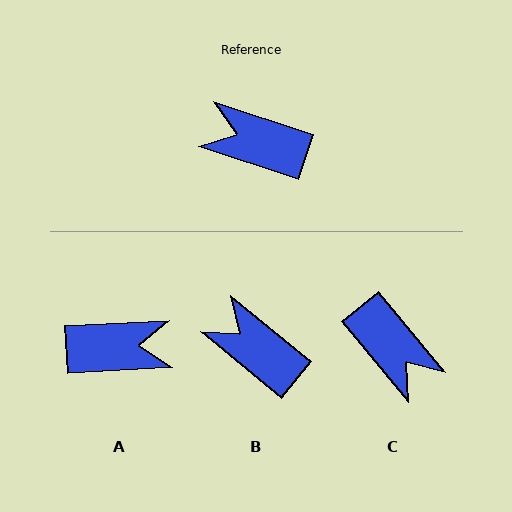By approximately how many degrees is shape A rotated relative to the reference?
Approximately 158 degrees clockwise.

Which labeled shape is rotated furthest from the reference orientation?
A, about 158 degrees away.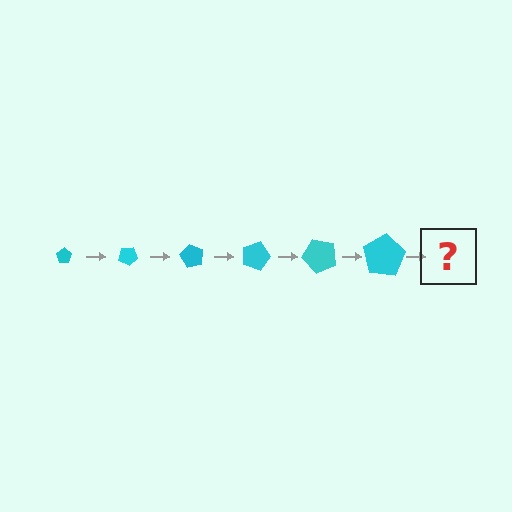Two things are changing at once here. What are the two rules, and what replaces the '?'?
The two rules are that the pentagon grows larger each step and it rotates 30 degrees each step. The '?' should be a pentagon, larger than the previous one and rotated 180 degrees from the start.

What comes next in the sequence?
The next element should be a pentagon, larger than the previous one and rotated 180 degrees from the start.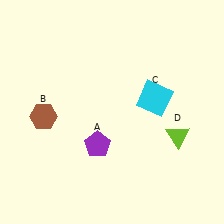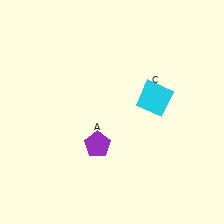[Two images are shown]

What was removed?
The lime triangle (D), the brown hexagon (B) were removed in Image 2.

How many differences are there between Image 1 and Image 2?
There are 2 differences between the two images.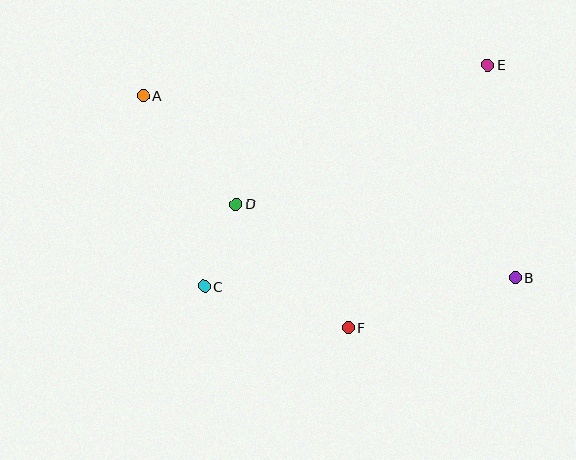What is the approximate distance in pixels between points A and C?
The distance between A and C is approximately 200 pixels.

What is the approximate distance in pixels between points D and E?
The distance between D and E is approximately 288 pixels.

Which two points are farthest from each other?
Points A and B are farthest from each other.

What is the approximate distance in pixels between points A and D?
The distance between A and D is approximately 143 pixels.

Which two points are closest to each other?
Points C and D are closest to each other.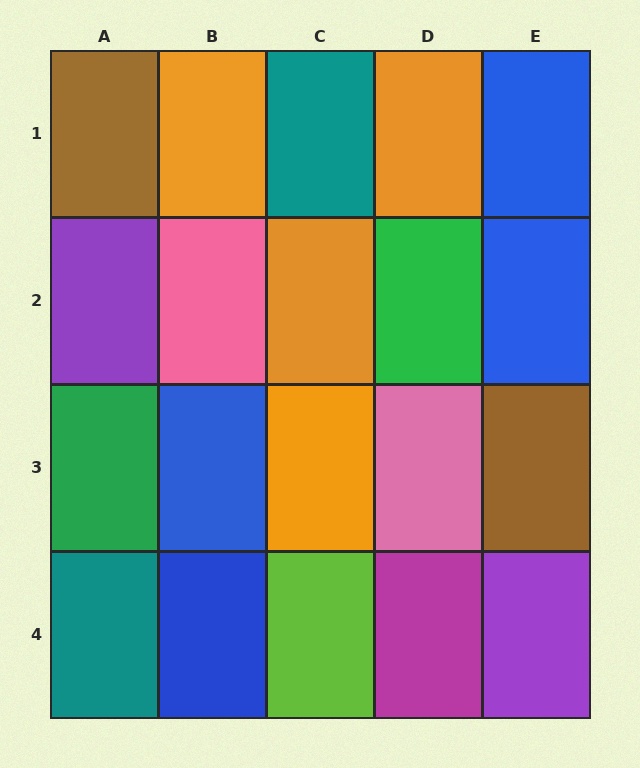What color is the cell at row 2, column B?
Pink.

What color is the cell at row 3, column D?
Pink.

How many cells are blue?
4 cells are blue.